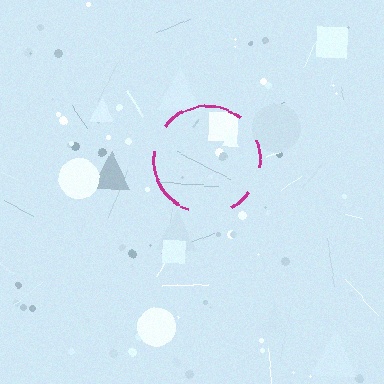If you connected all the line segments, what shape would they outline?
They would outline a circle.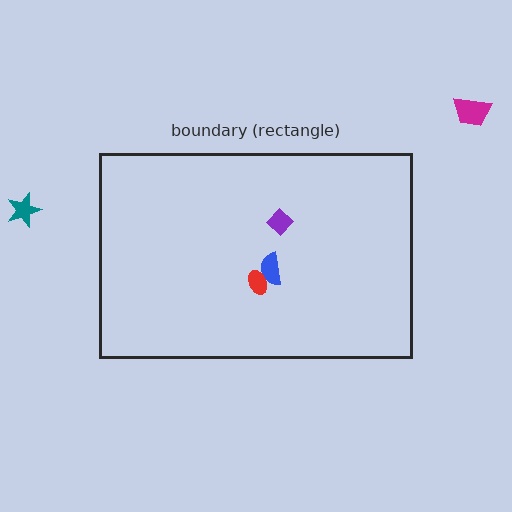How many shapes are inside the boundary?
3 inside, 2 outside.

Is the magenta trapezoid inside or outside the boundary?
Outside.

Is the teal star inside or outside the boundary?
Outside.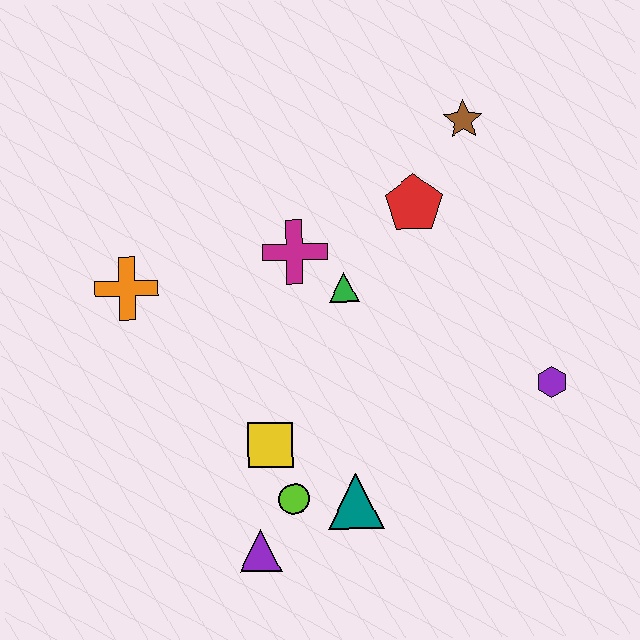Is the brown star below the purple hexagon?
No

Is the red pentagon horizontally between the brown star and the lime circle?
Yes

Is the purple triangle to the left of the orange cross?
No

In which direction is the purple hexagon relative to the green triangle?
The purple hexagon is to the right of the green triangle.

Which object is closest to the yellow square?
The lime circle is closest to the yellow square.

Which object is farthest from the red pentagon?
The purple triangle is farthest from the red pentagon.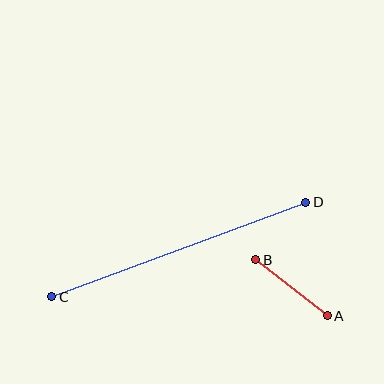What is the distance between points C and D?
The distance is approximately 271 pixels.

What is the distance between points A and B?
The distance is approximately 91 pixels.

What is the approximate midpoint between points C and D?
The midpoint is at approximately (179, 250) pixels.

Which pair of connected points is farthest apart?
Points C and D are farthest apart.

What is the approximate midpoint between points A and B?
The midpoint is at approximately (291, 288) pixels.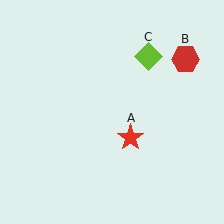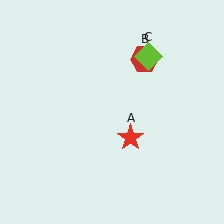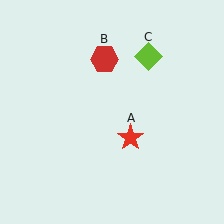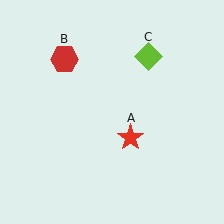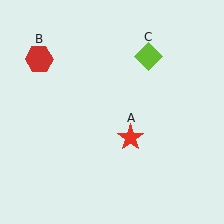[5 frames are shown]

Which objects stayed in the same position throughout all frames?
Red star (object A) and lime diamond (object C) remained stationary.